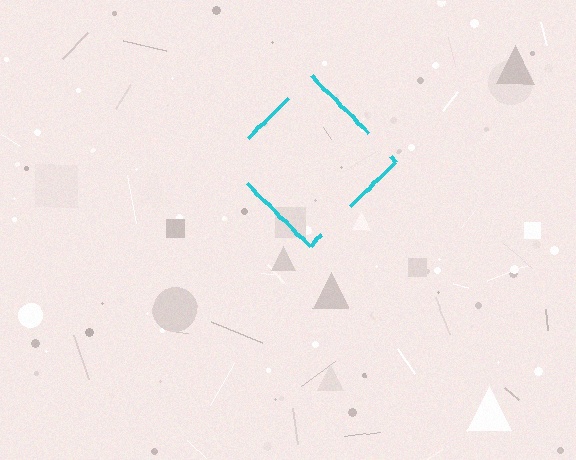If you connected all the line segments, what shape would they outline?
They would outline a diamond.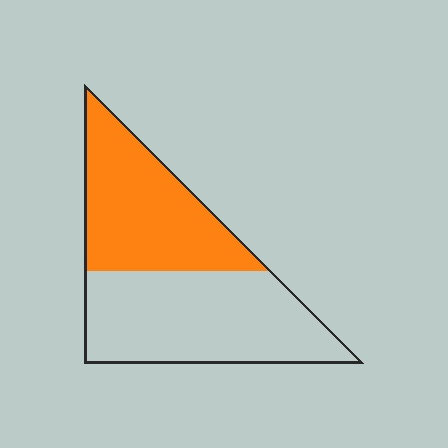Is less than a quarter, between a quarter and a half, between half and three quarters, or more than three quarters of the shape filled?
Between a quarter and a half.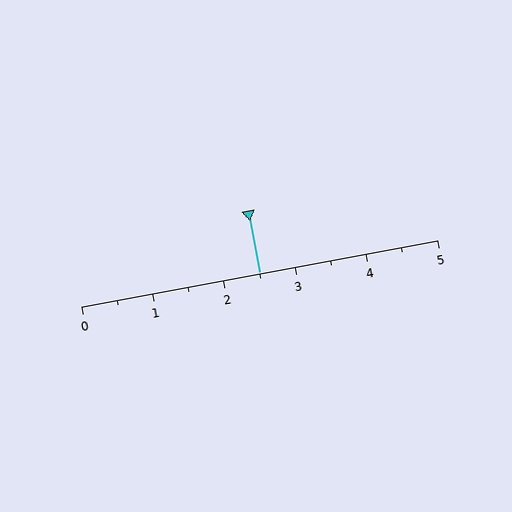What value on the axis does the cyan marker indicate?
The marker indicates approximately 2.5.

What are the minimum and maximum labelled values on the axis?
The axis runs from 0 to 5.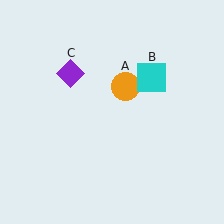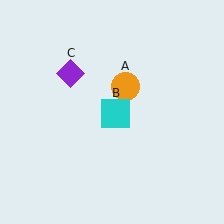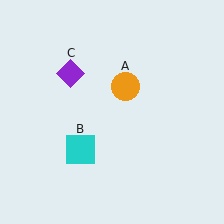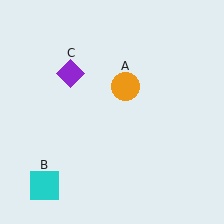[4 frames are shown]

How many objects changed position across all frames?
1 object changed position: cyan square (object B).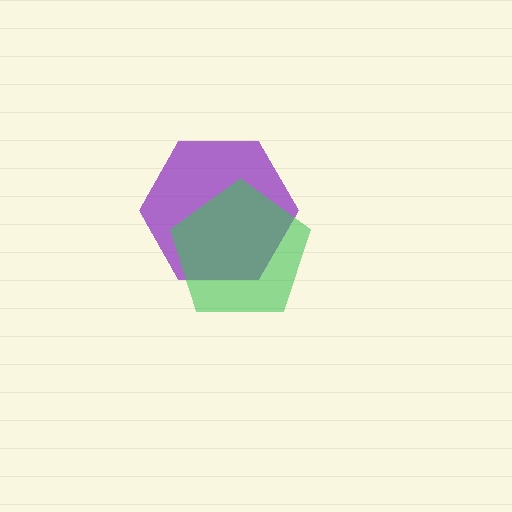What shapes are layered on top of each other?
The layered shapes are: a purple hexagon, a green pentagon.